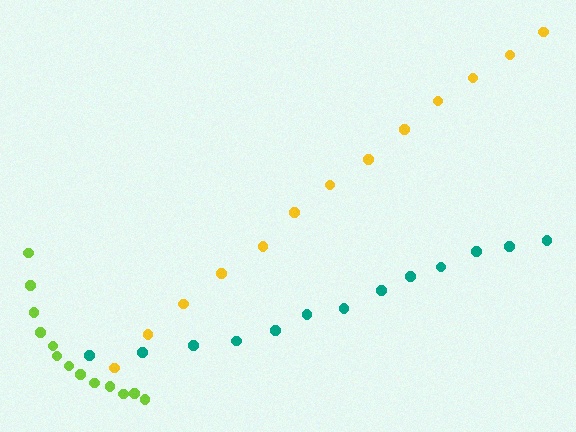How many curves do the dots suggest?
There are 3 distinct paths.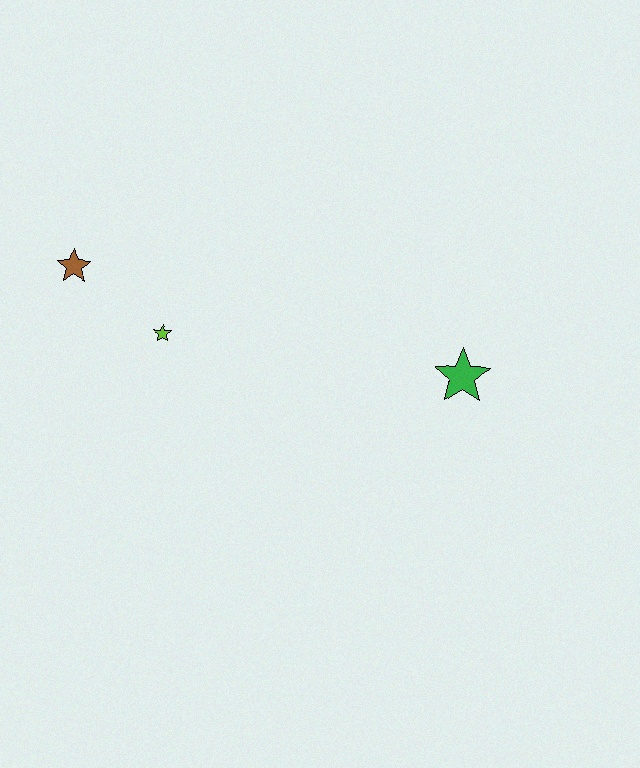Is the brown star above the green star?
Yes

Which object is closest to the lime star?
The brown star is closest to the lime star.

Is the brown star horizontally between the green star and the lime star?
No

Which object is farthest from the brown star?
The green star is farthest from the brown star.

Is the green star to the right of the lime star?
Yes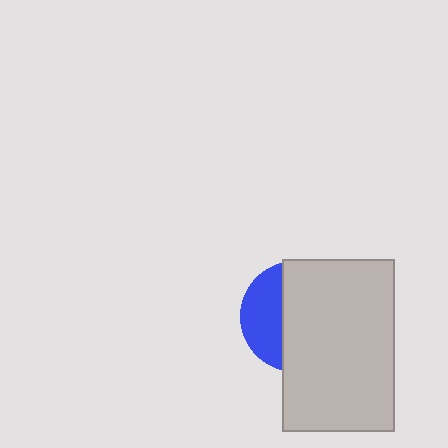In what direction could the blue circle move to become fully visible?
The blue circle could move left. That would shift it out from behind the light gray rectangle entirely.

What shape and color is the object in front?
The object in front is a light gray rectangle.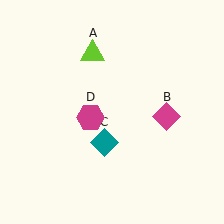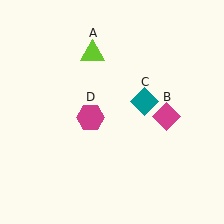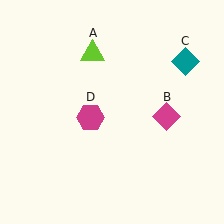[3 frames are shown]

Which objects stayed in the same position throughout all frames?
Lime triangle (object A) and magenta diamond (object B) and magenta hexagon (object D) remained stationary.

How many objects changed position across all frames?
1 object changed position: teal diamond (object C).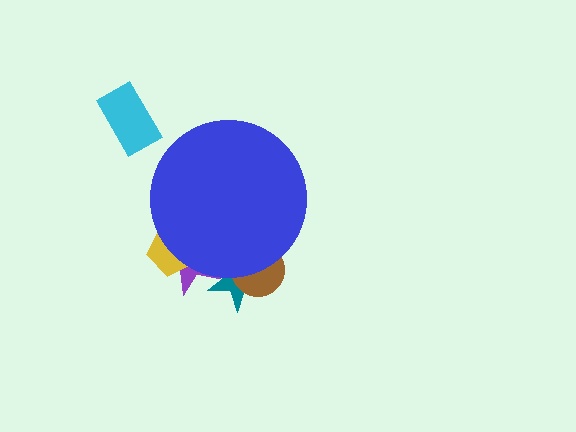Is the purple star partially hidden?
Yes, the purple star is partially hidden behind the blue circle.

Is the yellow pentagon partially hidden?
Yes, the yellow pentagon is partially hidden behind the blue circle.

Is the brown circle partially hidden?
Yes, the brown circle is partially hidden behind the blue circle.